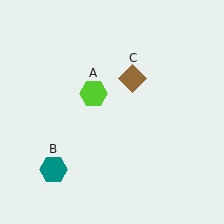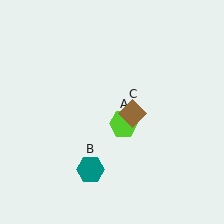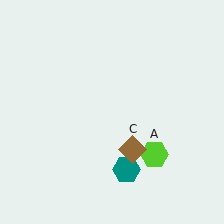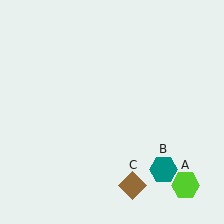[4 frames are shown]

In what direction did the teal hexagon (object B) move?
The teal hexagon (object B) moved right.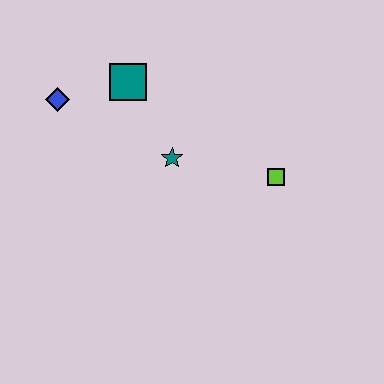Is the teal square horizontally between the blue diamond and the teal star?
Yes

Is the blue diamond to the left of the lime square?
Yes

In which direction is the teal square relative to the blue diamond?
The teal square is to the right of the blue diamond.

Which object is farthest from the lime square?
The blue diamond is farthest from the lime square.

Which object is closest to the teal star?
The teal square is closest to the teal star.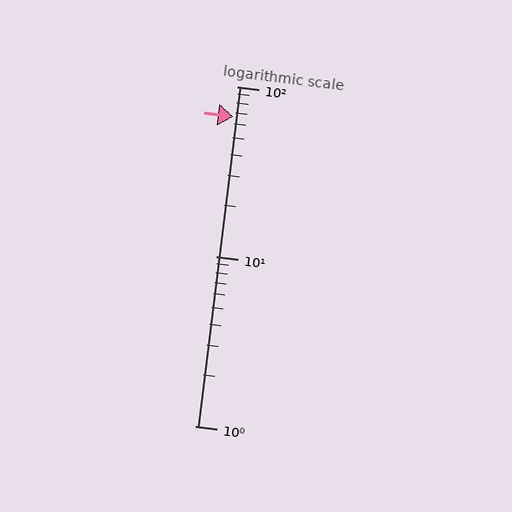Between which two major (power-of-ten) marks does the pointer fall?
The pointer is between 10 and 100.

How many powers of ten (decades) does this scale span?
The scale spans 2 decades, from 1 to 100.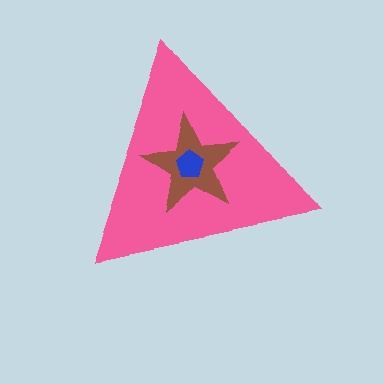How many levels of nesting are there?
3.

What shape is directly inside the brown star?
The blue pentagon.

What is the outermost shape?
The pink triangle.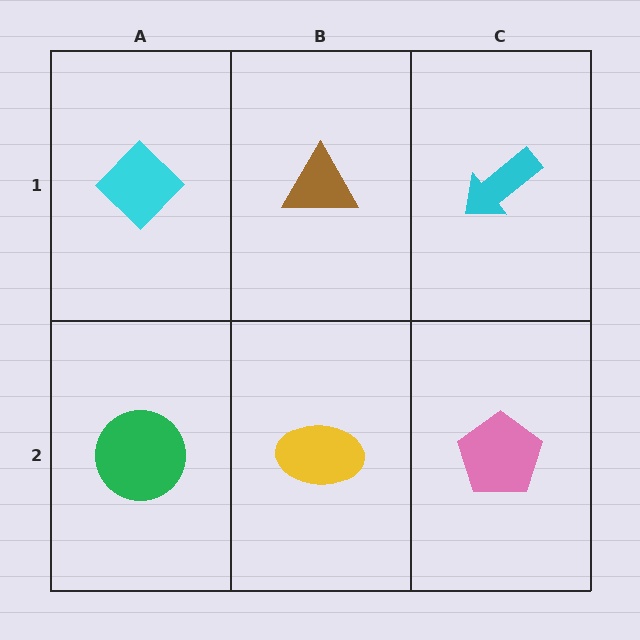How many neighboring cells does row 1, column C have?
2.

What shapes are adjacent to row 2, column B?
A brown triangle (row 1, column B), a green circle (row 2, column A), a pink pentagon (row 2, column C).